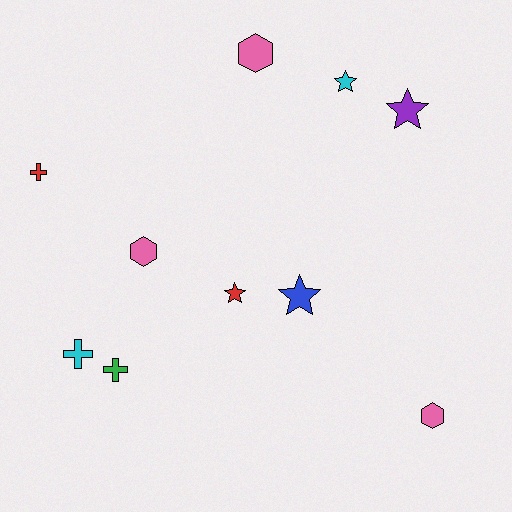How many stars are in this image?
There are 4 stars.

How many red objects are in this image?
There are 2 red objects.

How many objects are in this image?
There are 10 objects.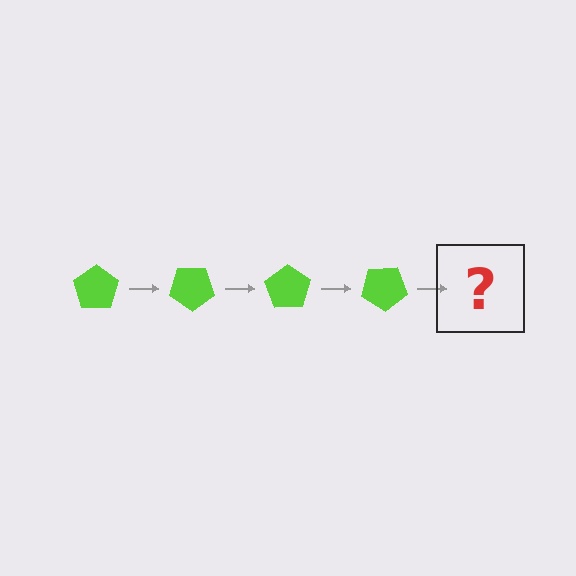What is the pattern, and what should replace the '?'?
The pattern is that the pentagon rotates 35 degrees each step. The '?' should be a lime pentagon rotated 140 degrees.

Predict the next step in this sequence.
The next step is a lime pentagon rotated 140 degrees.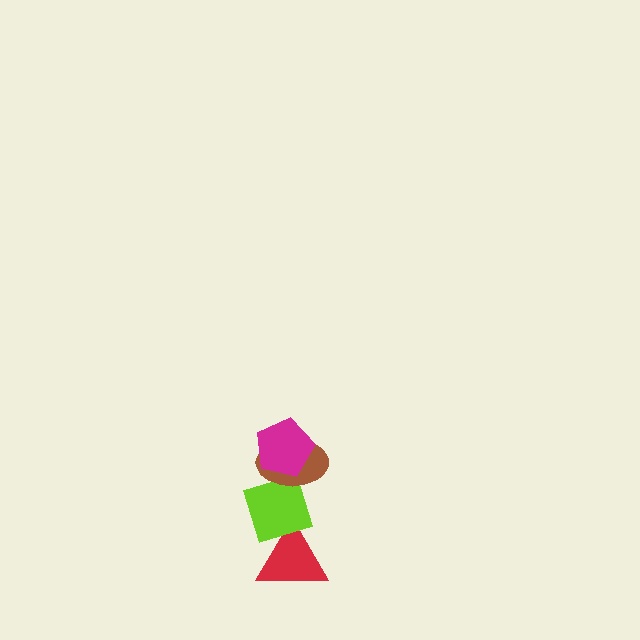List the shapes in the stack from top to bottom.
From top to bottom: the magenta pentagon, the brown ellipse, the lime diamond, the red triangle.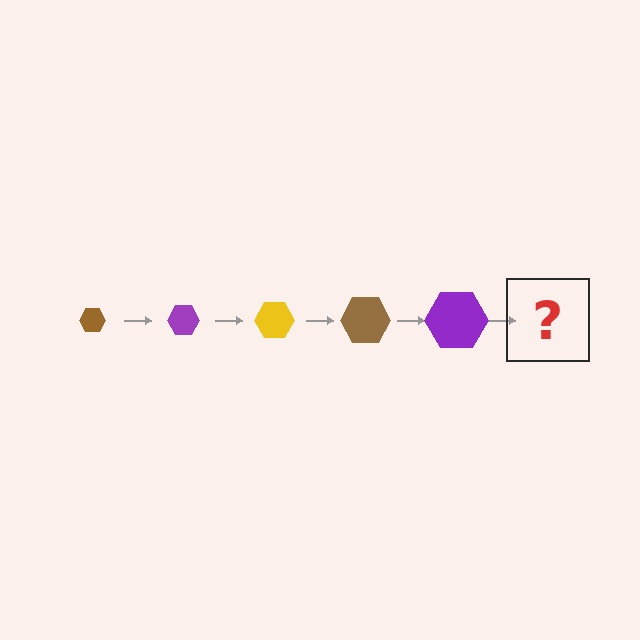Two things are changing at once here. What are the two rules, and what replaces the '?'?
The two rules are that the hexagon grows larger each step and the color cycles through brown, purple, and yellow. The '?' should be a yellow hexagon, larger than the previous one.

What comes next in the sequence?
The next element should be a yellow hexagon, larger than the previous one.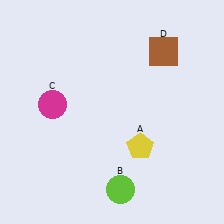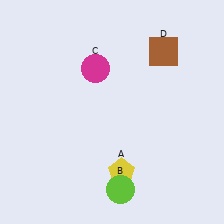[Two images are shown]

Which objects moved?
The objects that moved are: the yellow pentagon (A), the magenta circle (C).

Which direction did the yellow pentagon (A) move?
The yellow pentagon (A) moved down.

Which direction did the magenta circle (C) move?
The magenta circle (C) moved right.